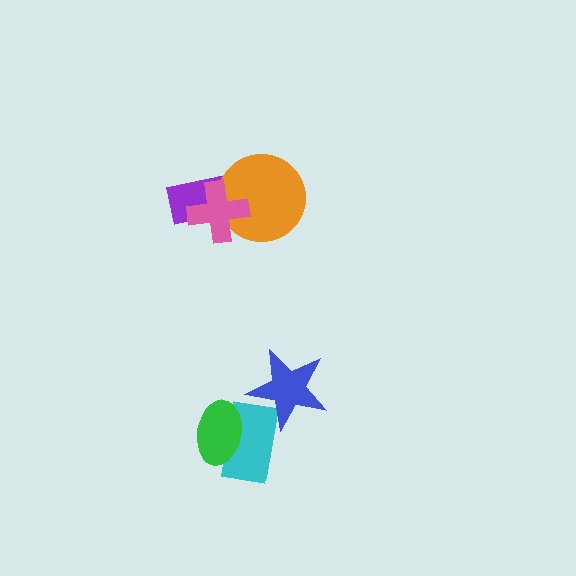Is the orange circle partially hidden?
Yes, it is partially covered by another shape.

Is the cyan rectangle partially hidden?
Yes, it is partially covered by another shape.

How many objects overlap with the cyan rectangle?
2 objects overlap with the cyan rectangle.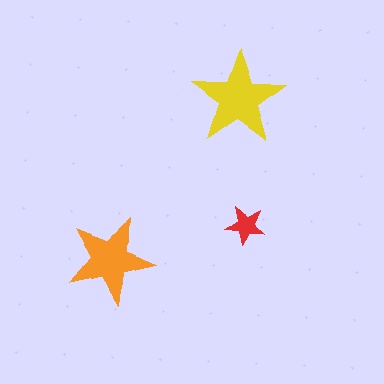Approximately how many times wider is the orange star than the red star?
About 2 times wider.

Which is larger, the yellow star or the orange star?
The yellow one.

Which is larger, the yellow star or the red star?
The yellow one.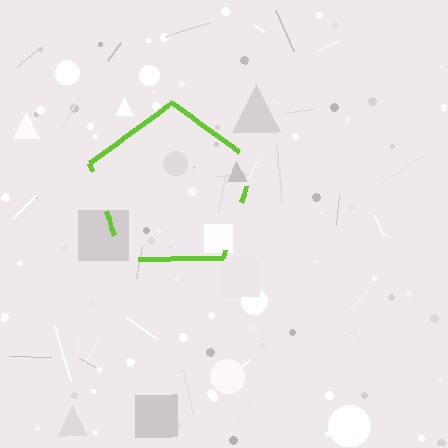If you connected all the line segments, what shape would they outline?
They would outline a pentagon.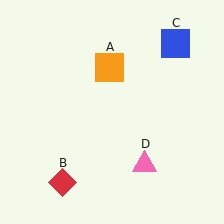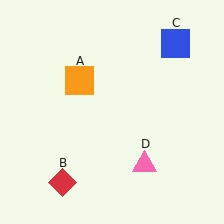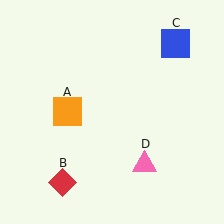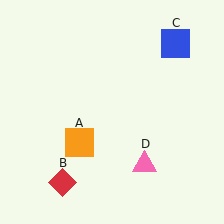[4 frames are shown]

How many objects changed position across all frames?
1 object changed position: orange square (object A).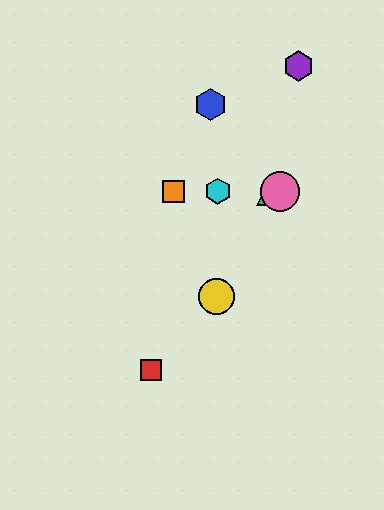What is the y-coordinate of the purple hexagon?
The purple hexagon is at y≈66.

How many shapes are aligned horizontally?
4 shapes (the green triangle, the orange square, the cyan hexagon, the pink circle) are aligned horizontally.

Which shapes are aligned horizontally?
The green triangle, the orange square, the cyan hexagon, the pink circle are aligned horizontally.